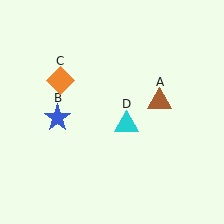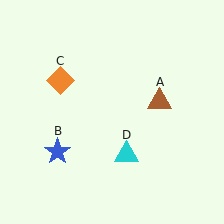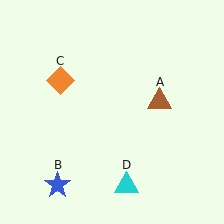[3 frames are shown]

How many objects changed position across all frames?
2 objects changed position: blue star (object B), cyan triangle (object D).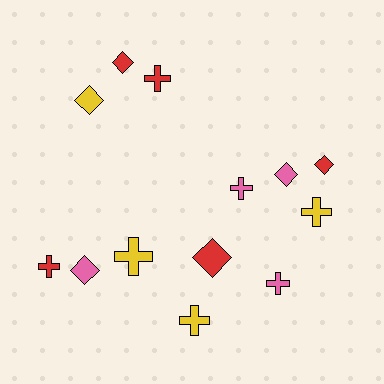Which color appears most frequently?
Red, with 5 objects.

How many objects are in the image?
There are 13 objects.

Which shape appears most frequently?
Cross, with 7 objects.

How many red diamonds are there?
There are 3 red diamonds.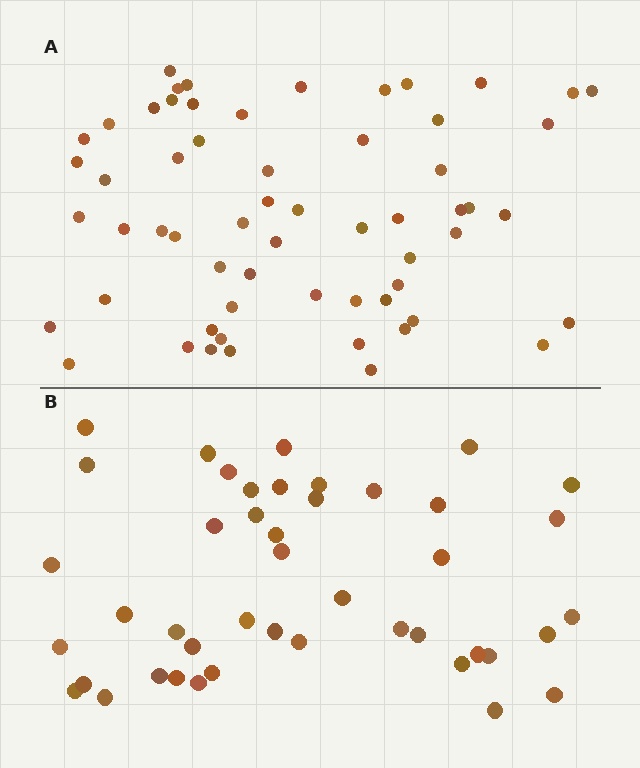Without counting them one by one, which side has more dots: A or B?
Region A (the top region) has more dots.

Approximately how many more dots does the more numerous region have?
Region A has approximately 15 more dots than region B.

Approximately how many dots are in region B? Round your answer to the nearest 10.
About 40 dots. (The exact count is 44, which rounds to 40.)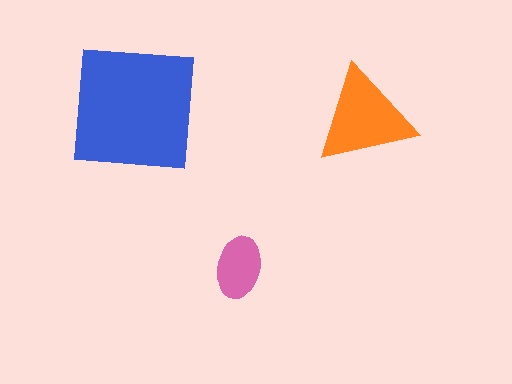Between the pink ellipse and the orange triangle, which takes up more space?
The orange triangle.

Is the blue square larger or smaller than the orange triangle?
Larger.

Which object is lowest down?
The pink ellipse is bottommost.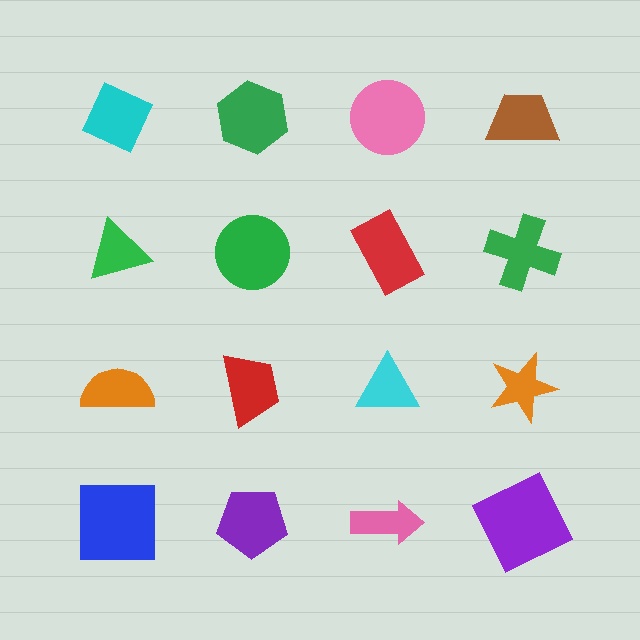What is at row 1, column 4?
A brown trapezoid.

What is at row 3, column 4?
An orange star.